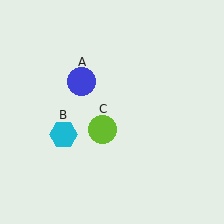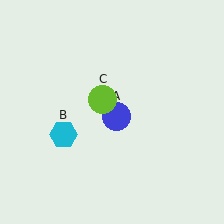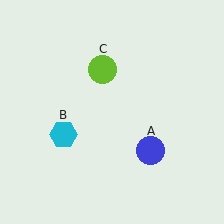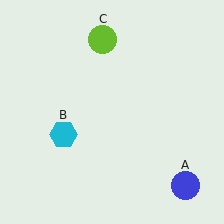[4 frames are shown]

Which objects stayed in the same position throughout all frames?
Cyan hexagon (object B) remained stationary.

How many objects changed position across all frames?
2 objects changed position: blue circle (object A), lime circle (object C).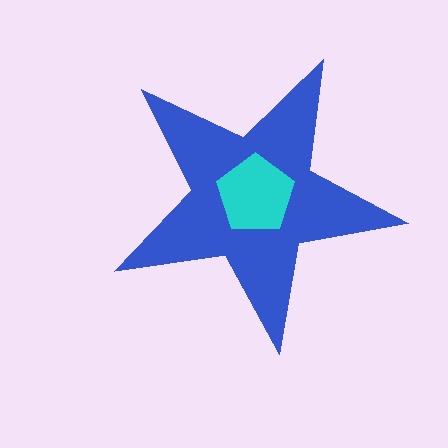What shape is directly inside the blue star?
The cyan pentagon.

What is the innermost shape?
The cyan pentagon.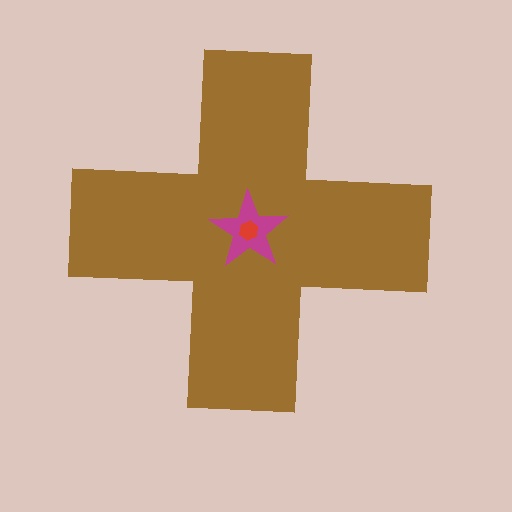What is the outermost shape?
The brown cross.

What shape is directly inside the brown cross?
The magenta star.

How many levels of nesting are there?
3.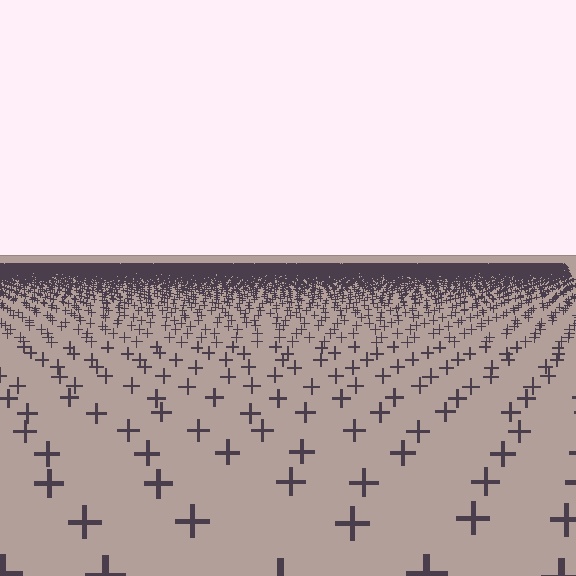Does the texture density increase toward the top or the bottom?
Density increases toward the top.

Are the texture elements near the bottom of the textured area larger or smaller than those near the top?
Larger. Near the bottom, elements are closer to the viewer and appear at a bigger on-screen size.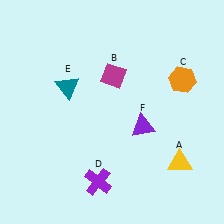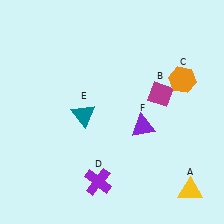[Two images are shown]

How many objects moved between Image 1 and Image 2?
3 objects moved between the two images.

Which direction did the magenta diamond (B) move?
The magenta diamond (B) moved right.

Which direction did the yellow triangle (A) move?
The yellow triangle (A) moved down.